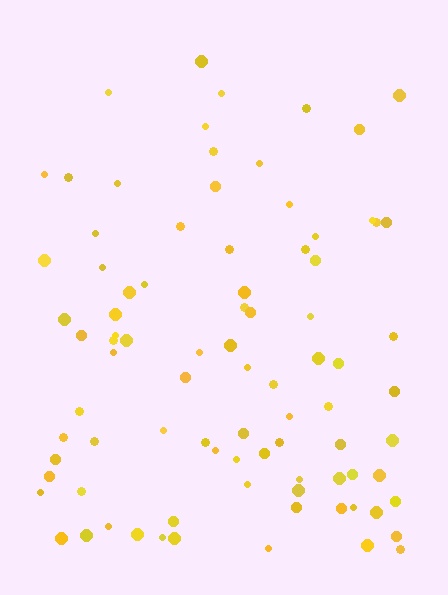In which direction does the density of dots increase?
From top to bottom, with the bottom side densest.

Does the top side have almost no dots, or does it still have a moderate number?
Still a moderate number, just noticeably fewer than the bottom.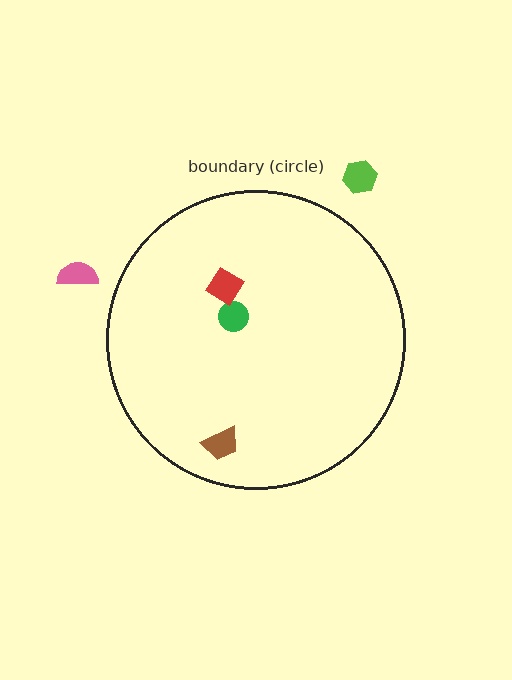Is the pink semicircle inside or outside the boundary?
Outside.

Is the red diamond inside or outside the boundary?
Inside.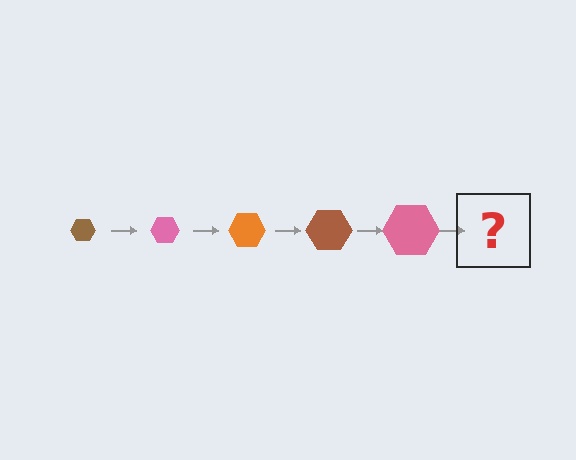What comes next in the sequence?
The next element should be an orange hexagon, larger than the previous one.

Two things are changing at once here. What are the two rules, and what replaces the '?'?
The two rules are that the hexagon grows larger each step and the color cycles through brown, pink, and orange. The '?' should be an orange hexagon, larger than the previous one.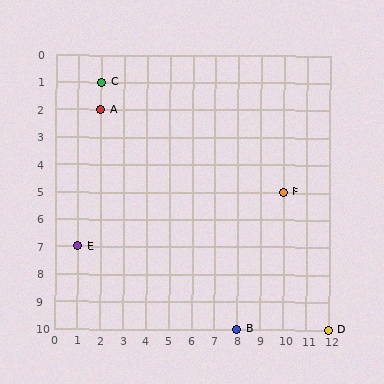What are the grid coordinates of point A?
Point A is at grid coordinates (2, 2).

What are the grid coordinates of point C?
Point C is at grid coordinates (2, 1).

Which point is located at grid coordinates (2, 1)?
Point C is at (2, 1).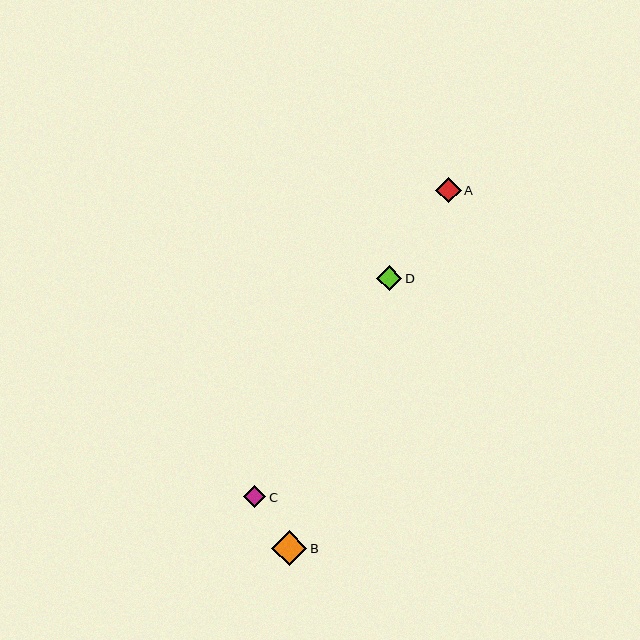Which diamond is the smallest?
Diamond C is the smallest with a size of approximately 22 pixels.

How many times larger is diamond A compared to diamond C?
Diamond A is approximately 1.1 times the size of diamond C.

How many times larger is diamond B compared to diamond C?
Diamond B is approximately 1.6 times the size of diamond C.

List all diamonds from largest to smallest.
From largest to smallest: B, A, D, C.